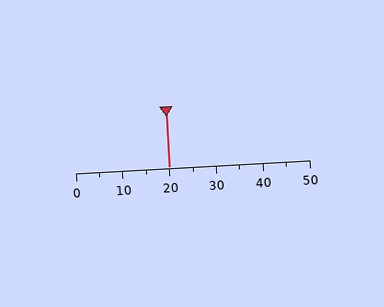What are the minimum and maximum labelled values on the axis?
The axis runs from 0 to 50.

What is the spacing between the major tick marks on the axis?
The major ticks are spaced 10 apart.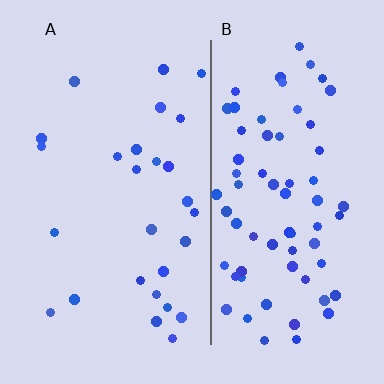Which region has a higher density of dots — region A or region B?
B (the right).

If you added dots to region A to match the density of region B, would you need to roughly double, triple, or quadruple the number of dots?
Approximately triple.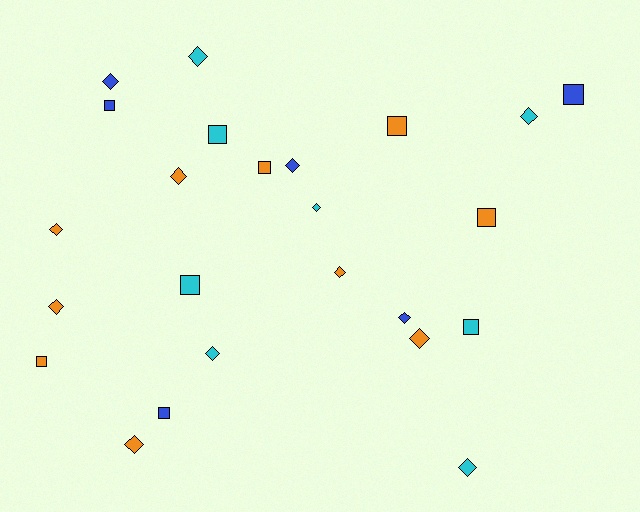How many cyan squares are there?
There are 3 cyan squares.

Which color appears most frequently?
Orange, with 10 objects.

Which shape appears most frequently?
Diamond, with 14 objects.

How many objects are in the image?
There are 24 objects.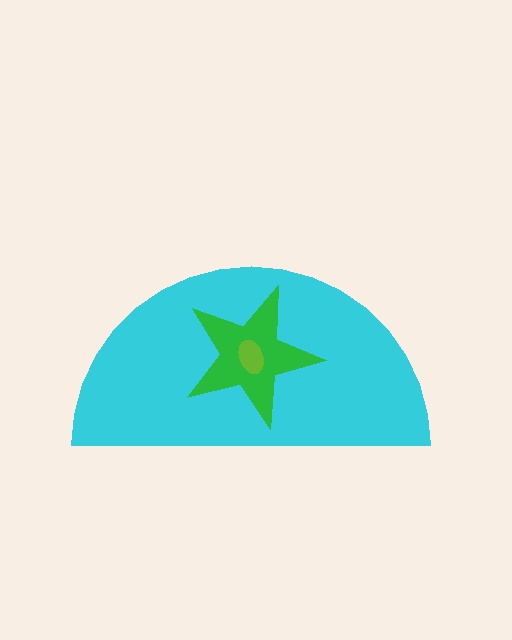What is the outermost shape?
The cyan semicircle.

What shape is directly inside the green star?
The lime ellipse.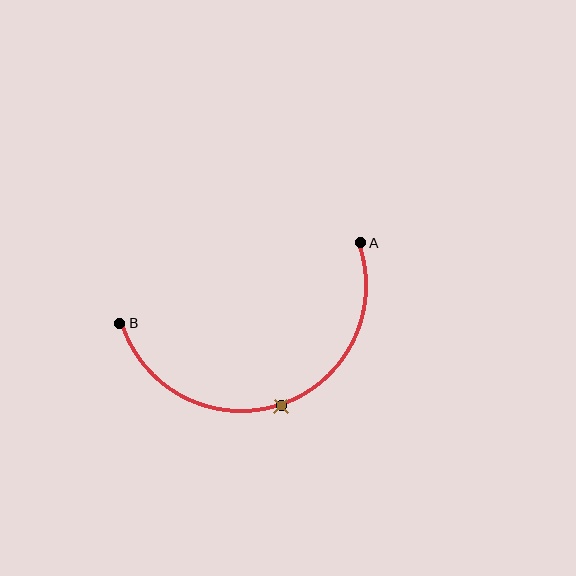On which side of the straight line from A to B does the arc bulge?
The arc bulges below the straight line connecting A and B.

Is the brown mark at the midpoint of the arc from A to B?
Yes. The brown mark lies on the arc at equal arc-length from both A and B — it is the arc midpoint.